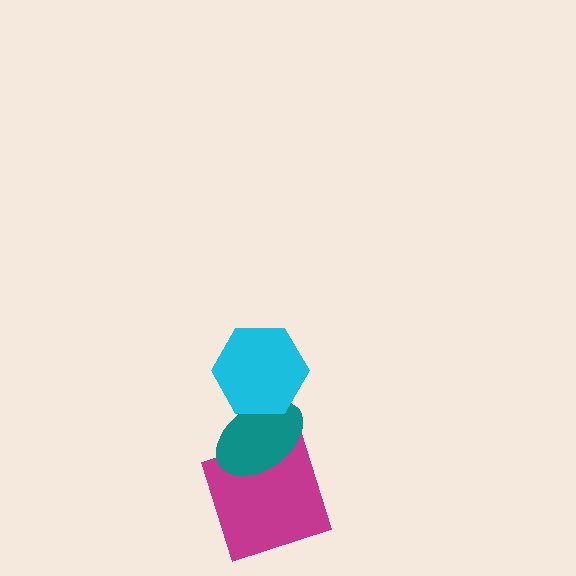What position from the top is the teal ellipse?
The teal ellipse is 2nd from the top.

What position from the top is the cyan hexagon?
The cyan hexagon is 1st from the top.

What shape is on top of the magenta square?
The teal ellipse is on top of the magenta square.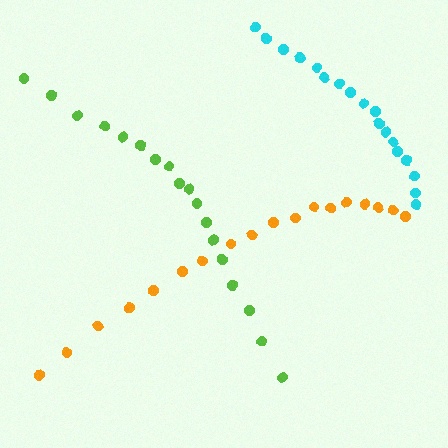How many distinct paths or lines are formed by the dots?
There are 3 distinct paths.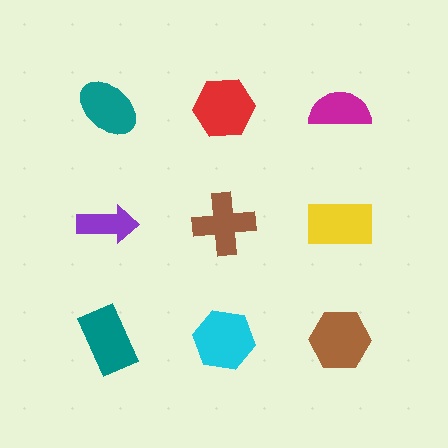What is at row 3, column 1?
A teal rectangle.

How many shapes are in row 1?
3 shapes.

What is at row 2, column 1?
A purple arrow.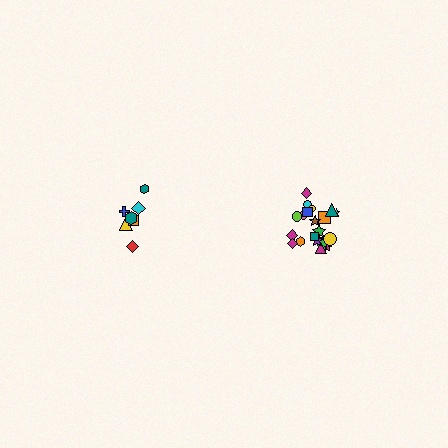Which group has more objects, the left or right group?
The right group.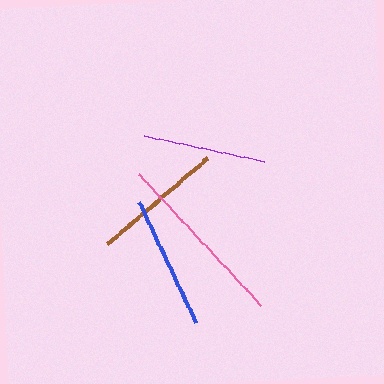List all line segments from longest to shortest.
From longest to shortest: pink, blue, brown, purple.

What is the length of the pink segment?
The pink segment is approximately 179 pixels long.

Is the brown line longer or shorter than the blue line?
The blue line is longer than the brown line.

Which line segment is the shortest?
The purple line is the shortest at approximately 122 pixels.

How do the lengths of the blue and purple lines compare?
The blue and purple lines are approximately the same length.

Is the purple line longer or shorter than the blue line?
The blue line is longer than the purple line.